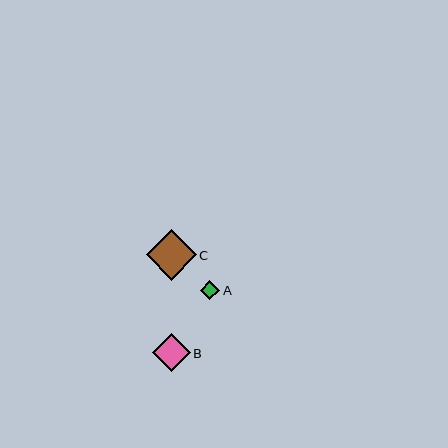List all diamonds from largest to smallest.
From largest to smallest: C, B, A.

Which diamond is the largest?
Diamond C is the largest with a size of approximately 50 pixels.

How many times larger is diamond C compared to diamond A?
Diamond C is approximately 2.6 times the size of diamond A.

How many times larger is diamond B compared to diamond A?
Diamond B is approximately 1.9 times the size of diamond A.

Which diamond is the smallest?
Diamond A is the smallest with a size of approximately 20 pixels.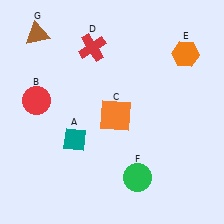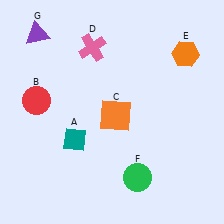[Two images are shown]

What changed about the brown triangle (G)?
In Image 1, G is brown. In Image 2, it changed to purple.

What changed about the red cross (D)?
In Image 1, D is red. In Image 2, it changed to pink.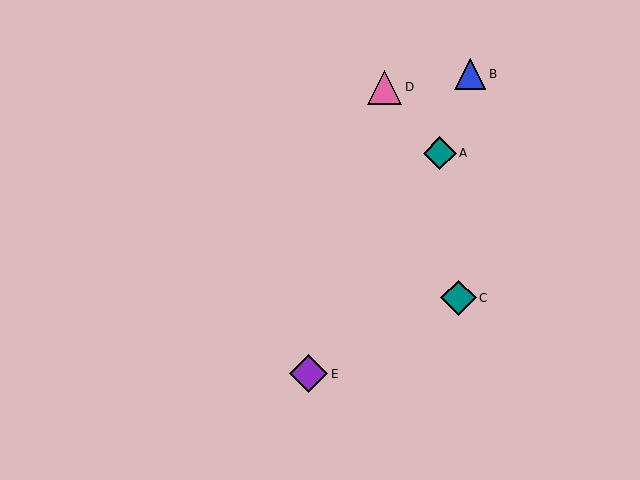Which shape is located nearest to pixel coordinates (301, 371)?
The purple diamond (labeled E) at (309, 374) is nearest to that location.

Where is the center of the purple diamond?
The center of the purple diamond is at (309, 374).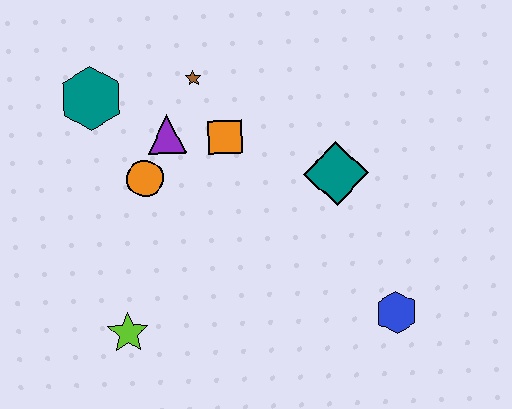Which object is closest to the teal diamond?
The orange square is closest to the teal diamond.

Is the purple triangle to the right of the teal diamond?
No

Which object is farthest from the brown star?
The blue hexagon is farthest from the brown star.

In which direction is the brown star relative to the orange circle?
The brown star is above the orange circle.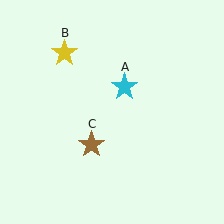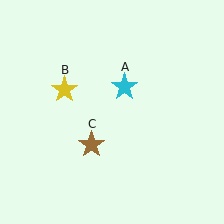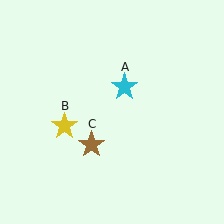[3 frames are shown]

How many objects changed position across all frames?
1 object changed position: yellow star (object B).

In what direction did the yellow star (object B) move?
The yellow star (object B) moved down.